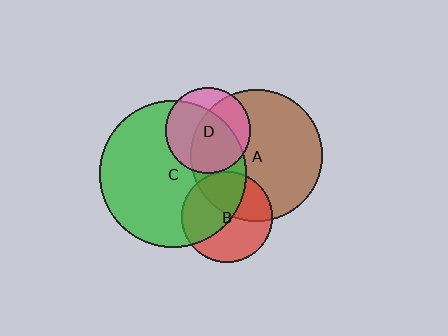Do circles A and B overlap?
Yes.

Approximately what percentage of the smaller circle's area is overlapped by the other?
Approximately 40%.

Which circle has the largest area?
Circle C (green).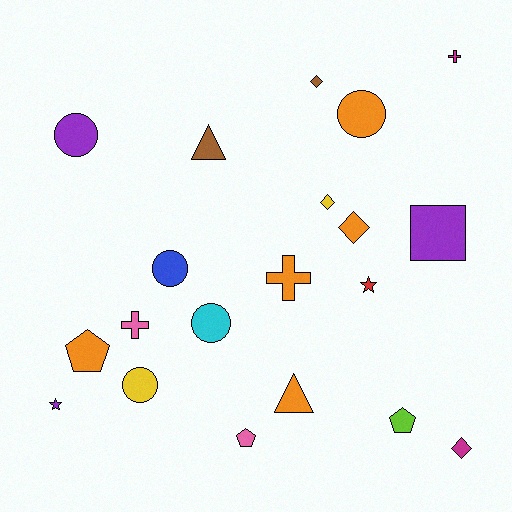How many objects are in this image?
There are 20 objects.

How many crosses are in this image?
There are 3 crosses.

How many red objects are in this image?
There is 1 red object.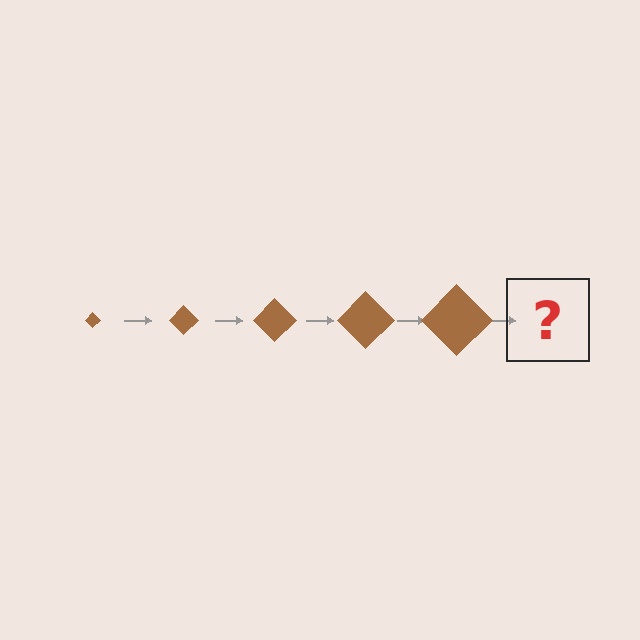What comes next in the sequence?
The next element should be a brown diamond, larger than the previous one.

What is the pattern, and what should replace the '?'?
The pattern is that the diamond gets progressively larger each step. The '?' should be a brown diamond, larger than the previous one.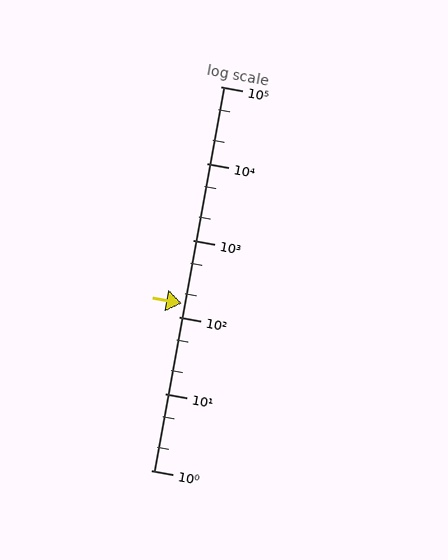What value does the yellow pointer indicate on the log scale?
The pointer indicates approximately 150.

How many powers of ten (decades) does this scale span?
The scale spans 5 decades, from 1 to 100000.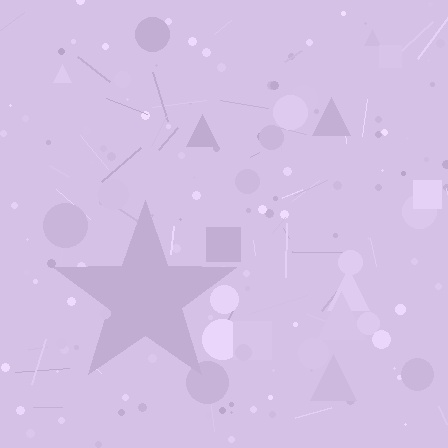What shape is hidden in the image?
A star is hidden in the image.